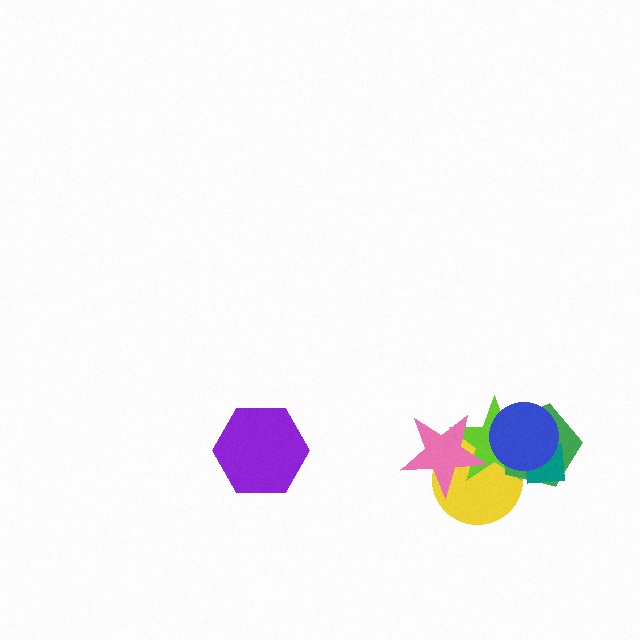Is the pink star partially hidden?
No, no other shape covers it.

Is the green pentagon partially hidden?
Yes, it is partially covered by another shape.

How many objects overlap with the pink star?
2 objects overlap with the pink star.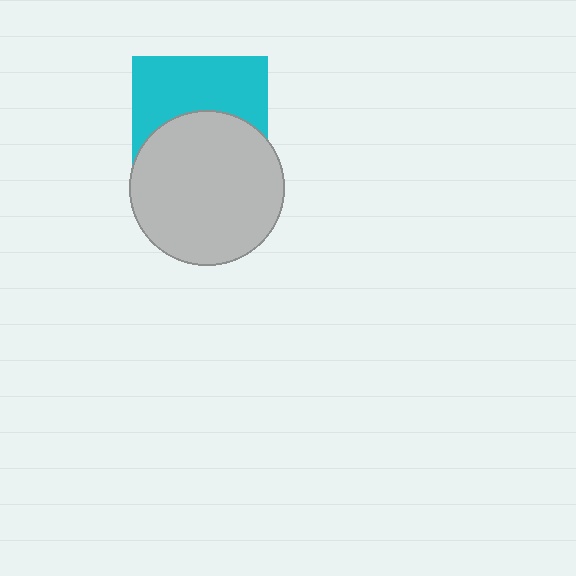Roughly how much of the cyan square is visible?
About half of it is visible (roughly 49%).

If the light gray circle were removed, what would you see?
You would see the complete cyan square.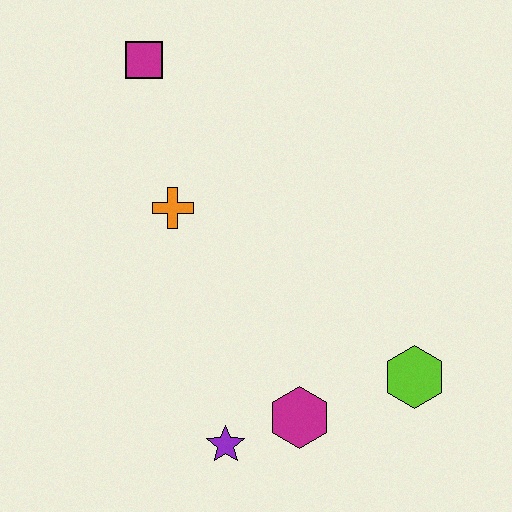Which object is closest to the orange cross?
The magenta square is closest to the orange cross.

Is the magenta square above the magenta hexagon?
Yes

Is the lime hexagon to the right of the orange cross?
Yes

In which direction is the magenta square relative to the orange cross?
The magenta square is above the orange cross.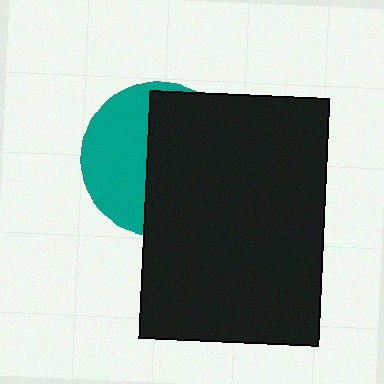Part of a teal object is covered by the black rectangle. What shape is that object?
It is a circle.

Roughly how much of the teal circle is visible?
A small part of it is visible (roughly 43%).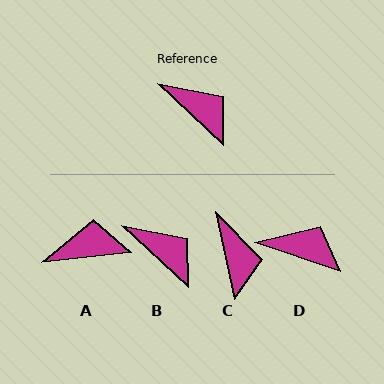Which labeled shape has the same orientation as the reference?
B.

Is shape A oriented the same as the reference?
No, it is off by about 49 degrees.